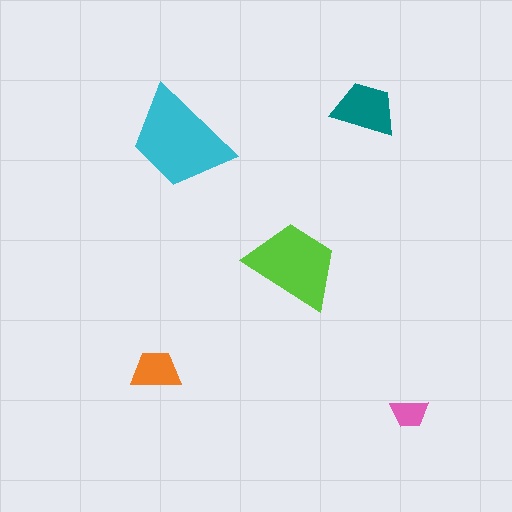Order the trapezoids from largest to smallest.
the cyan one, the lime one, the teal one, the orange one, the pink one.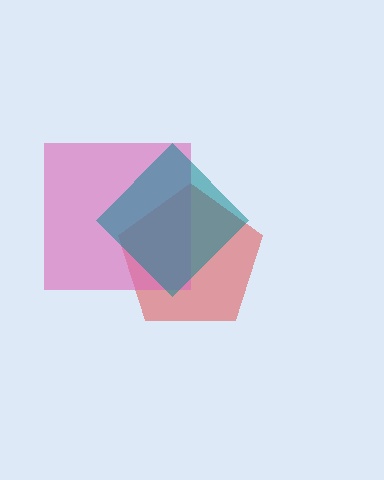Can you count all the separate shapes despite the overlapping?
Yes, there are 3 separate shapes.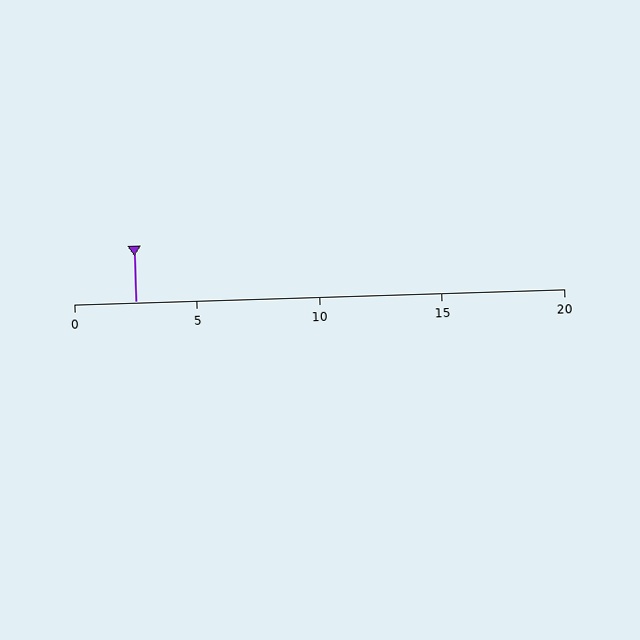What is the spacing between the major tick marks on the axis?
The major ticks are spaced 5 apart.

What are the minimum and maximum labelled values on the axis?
The axis runs from 0 to 20.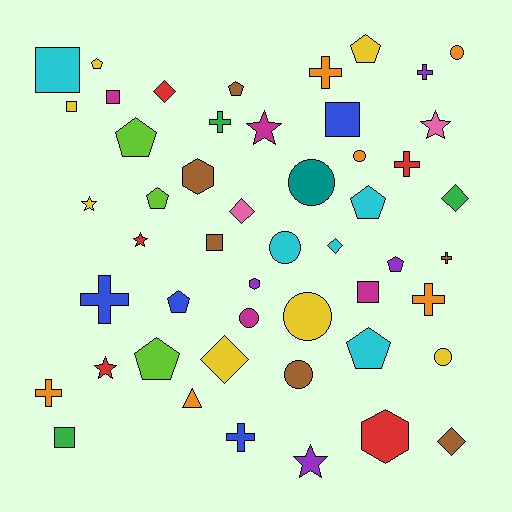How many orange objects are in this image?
There are 6 orange objects.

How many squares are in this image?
There are 7 squares.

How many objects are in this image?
There are 50 objects.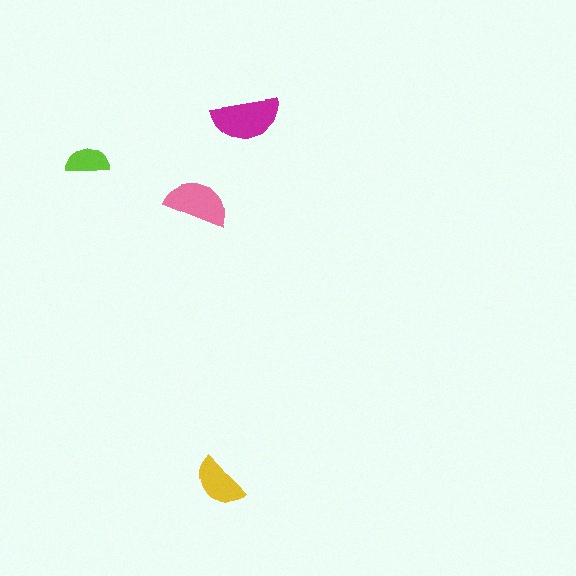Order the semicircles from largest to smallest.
the magenta one, the pink one, the yellow one, the lime one.